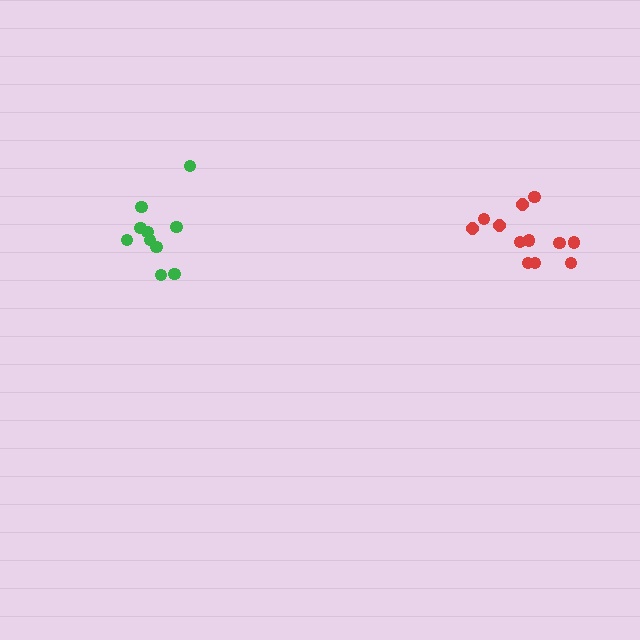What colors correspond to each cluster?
The clusters are colored: red, green.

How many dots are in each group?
Group 1: 12 dots, Group 2: 10 dots (22 total).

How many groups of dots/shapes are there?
There are 2 groups.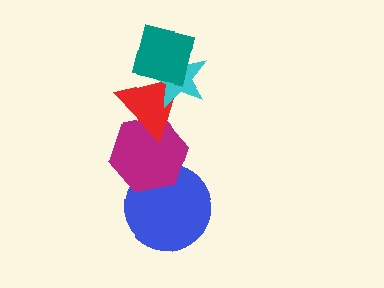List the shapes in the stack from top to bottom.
From top to bottom: the teal square, the cyan star, the red triangle, the magenta hexagon, the blue circle.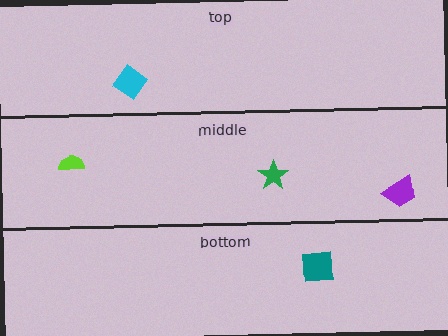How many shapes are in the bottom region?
1.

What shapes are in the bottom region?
The teal square.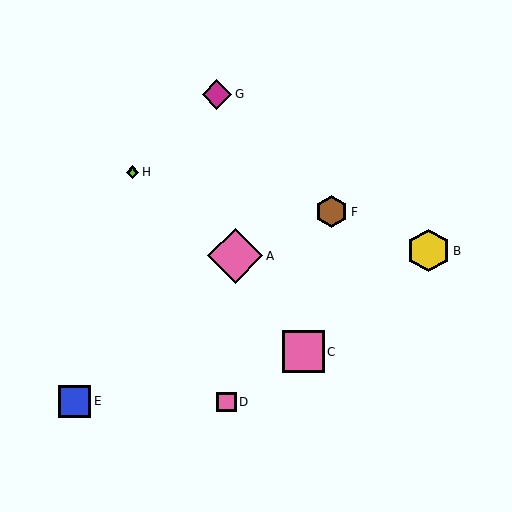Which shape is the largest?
The pink diamond (labeled A) is the largest.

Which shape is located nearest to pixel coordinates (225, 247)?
The pink diamond (labeled A) at (235, 256) is nearest to that location.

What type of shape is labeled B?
Shape B is a yellow hexagon.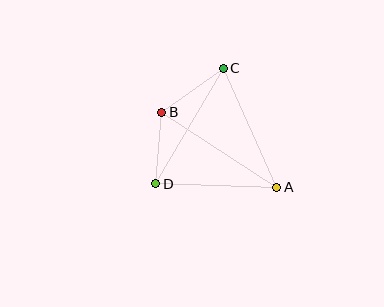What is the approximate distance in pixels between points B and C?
The distance between B and C is approximately 76 pixels.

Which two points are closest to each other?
Points B and D are closest to each other.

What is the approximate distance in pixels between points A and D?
The distance between A and D is approximately 121 pixels.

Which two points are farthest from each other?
Points A and B are farthest from each other.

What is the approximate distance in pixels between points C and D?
The distance between C and D is approximately 134 pixels.